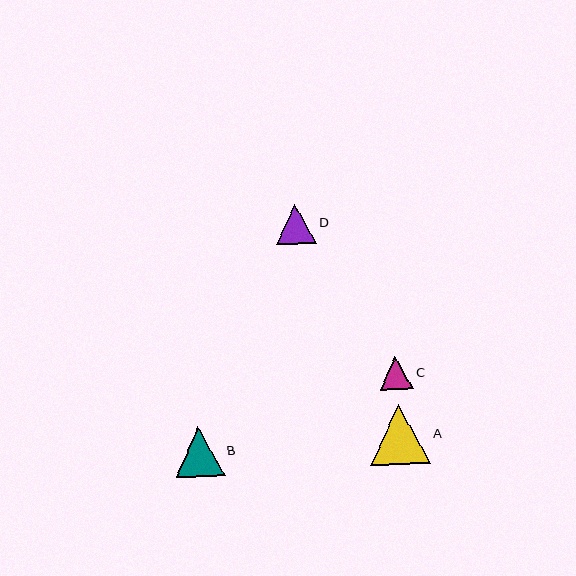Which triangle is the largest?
Triangle A is the largest with a size of approximately 60 pixels.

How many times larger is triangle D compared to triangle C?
Triangle D is approximately 1.2 times the size of triangle C.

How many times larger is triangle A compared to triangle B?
Triangle A is approximately 1.2 times the size of triangle B.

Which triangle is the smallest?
Triangle C is the smallest with a size of approximately 33 pixels.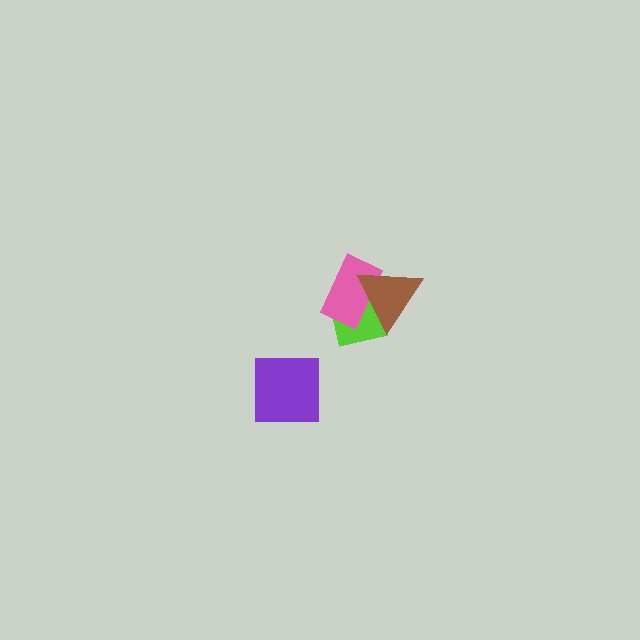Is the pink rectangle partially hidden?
Yes, it is partially covered by another shape.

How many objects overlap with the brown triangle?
2 objects overlap with the brown triangle.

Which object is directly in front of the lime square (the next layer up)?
The pink rectangle is directly in front of the lime square.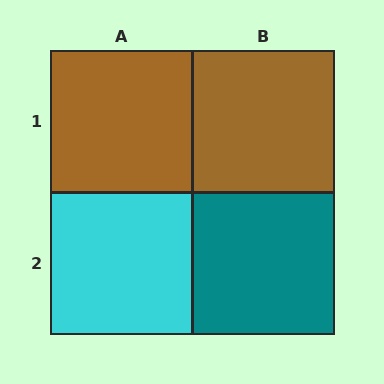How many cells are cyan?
1 cell is cyan.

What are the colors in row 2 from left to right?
Cyan, teal.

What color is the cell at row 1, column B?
Brown.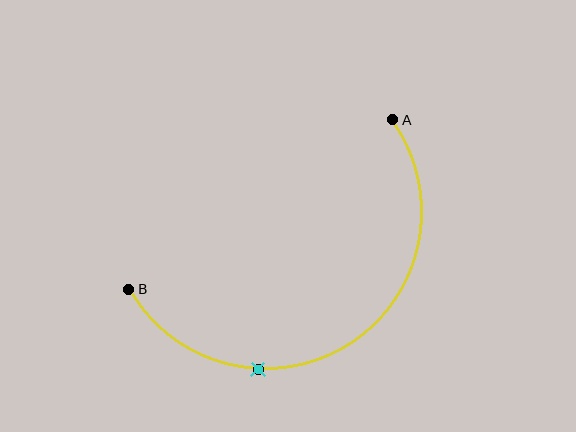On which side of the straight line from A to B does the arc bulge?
The arc bulges below the straight line connecting A and B.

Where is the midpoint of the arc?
The arc midpoint is the point on the curve farthest from the straight line joining A and B. It sits below that line.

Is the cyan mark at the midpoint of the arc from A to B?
No. The cyan mark lies on the arc but is closer to endpoint B. The arc midpoint would be at the point on the curve equidistant along the arc from both A and B.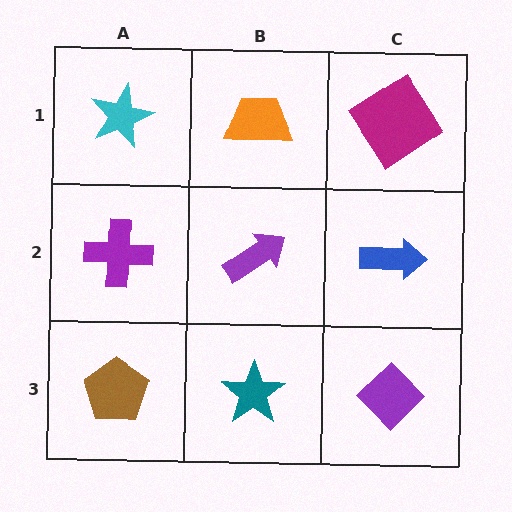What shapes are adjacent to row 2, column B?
An orange trapezoid (row 1, column B), a teal star (row 3, column B), a purple cross (row 2, column A), a blue arrow (row 2, column C).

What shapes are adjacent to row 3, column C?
A blue arrow (row 2, column C), a teal star (row 3, column B).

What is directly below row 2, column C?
A purple diamond.